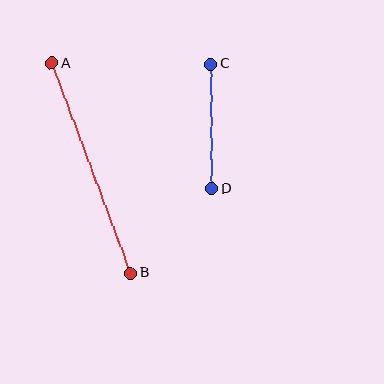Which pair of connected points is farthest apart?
Points A and B are farthest apart.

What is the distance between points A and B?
The distance is approximately 224 pixels.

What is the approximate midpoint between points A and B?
The midpoint is at approximately (91, 168) pixels.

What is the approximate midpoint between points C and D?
The midpoint is at approximately (211, 127) pixels.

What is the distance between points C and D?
The distance is approximately 124 pixels.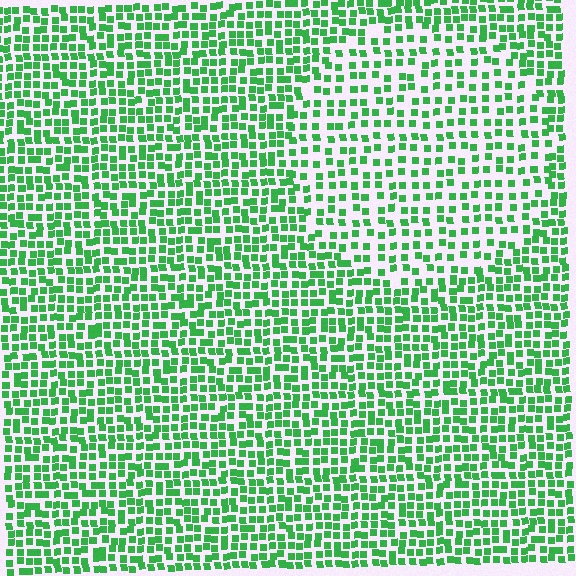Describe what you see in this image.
The image contains small green elements arranged at two different densities. A circle-shaped region is visible where the elements are less densely packed than the surrounding area.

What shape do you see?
I see a circle.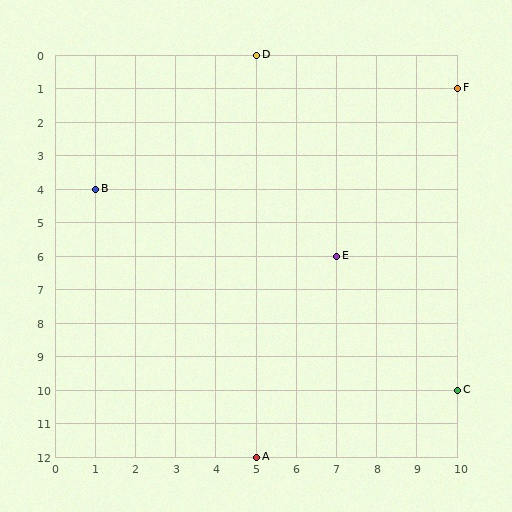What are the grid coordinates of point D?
Point D is at grid coordinates (5, 0).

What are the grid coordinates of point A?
Point A is at grid coordinates (5, 12).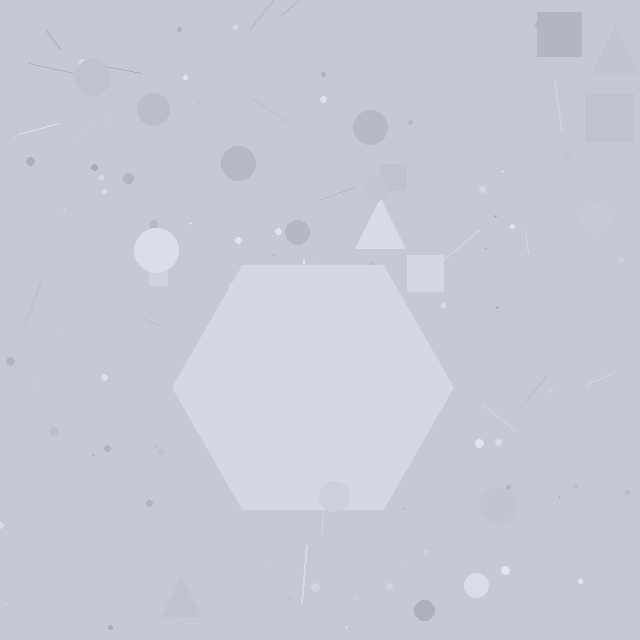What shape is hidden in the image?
A hexagon is hidden in the image.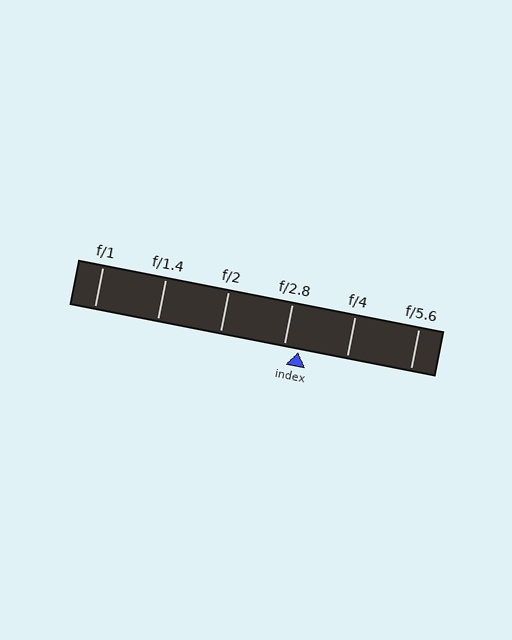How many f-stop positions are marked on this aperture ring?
There are 6 f-stop positions marked.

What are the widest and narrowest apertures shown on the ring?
The widest aperture shown is f/1 and the narrowest is f/5.6.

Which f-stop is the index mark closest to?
The index mark is closest to f/2.8.